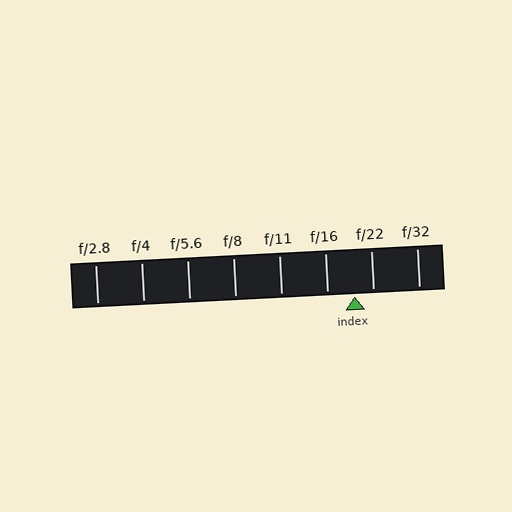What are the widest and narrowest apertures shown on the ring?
The widest aperture shown is f/2.8 and the narrowest is f/32.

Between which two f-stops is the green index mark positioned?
The index mark is between f/16 and f/22.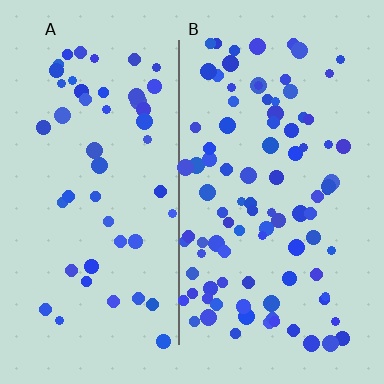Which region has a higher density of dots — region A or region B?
B (the right).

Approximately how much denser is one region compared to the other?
Approximately 1.9× — region B over region A.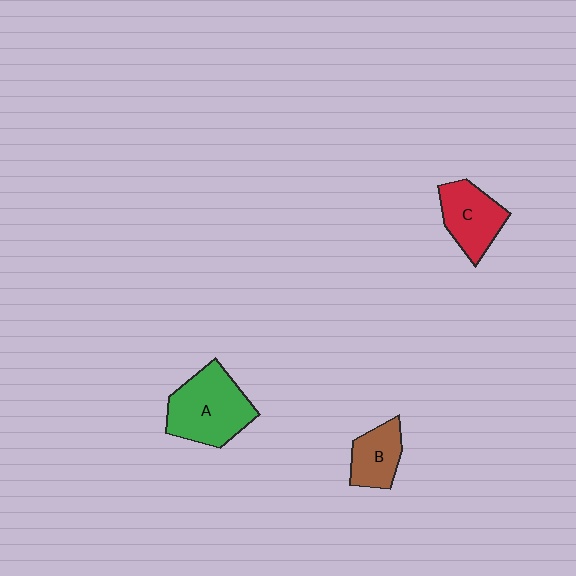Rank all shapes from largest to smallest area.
From largest to smallest: A (green), C (red), B (brown).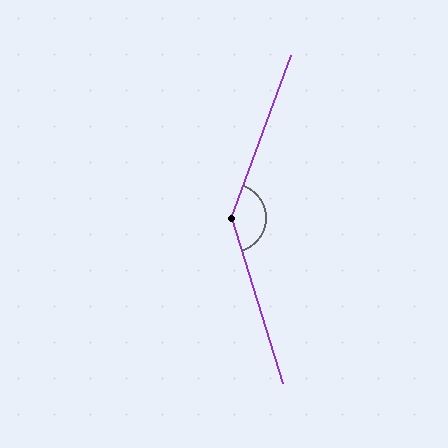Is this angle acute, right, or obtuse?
It is obtuse.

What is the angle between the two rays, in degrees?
Approximately 143 degrees.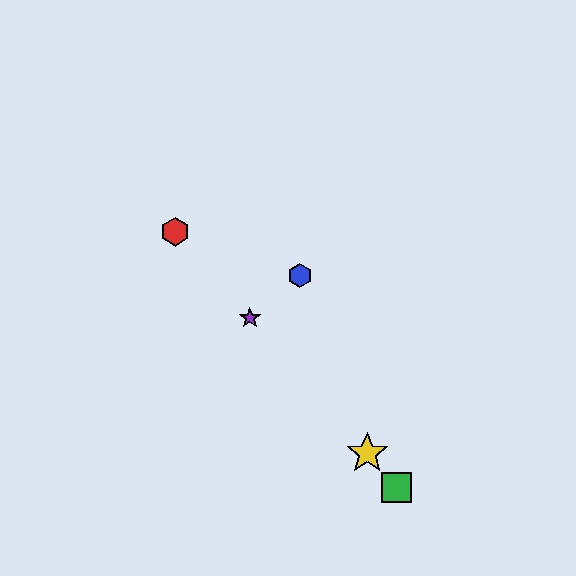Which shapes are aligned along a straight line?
The red hexagon, the green square, the yellow star, the purple star are aligned along a straight line.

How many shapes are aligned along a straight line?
4 shapes (the red hexagon, the green square, the yellow star, the purple star) are aligned along a straight line.